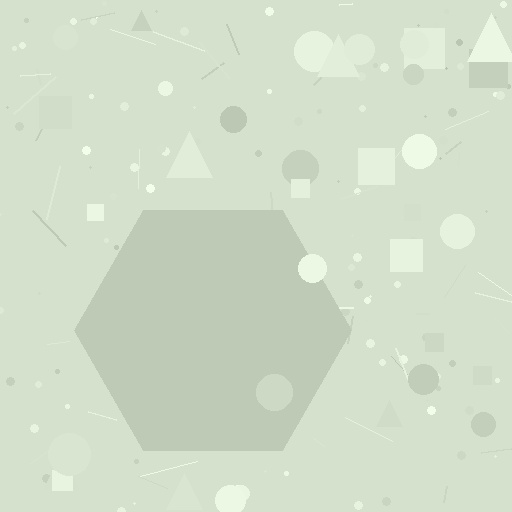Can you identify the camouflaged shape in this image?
The camouflaged shape is a hexagon.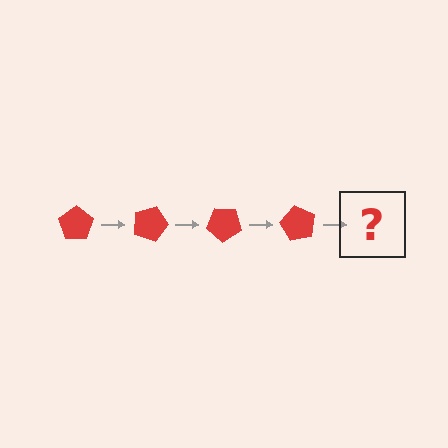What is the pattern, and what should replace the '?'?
The pattern is that the pentagon rotates 20 degrees each step. The '?' should be a red pentagon rotated 80 degrees.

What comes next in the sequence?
The next element should be a red pentagon rotated 80 degrees.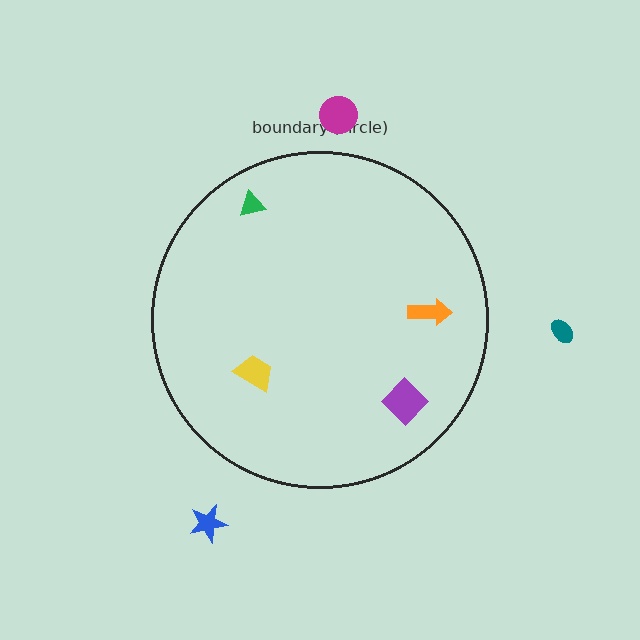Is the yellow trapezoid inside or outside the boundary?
Inside.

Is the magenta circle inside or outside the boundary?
Outside.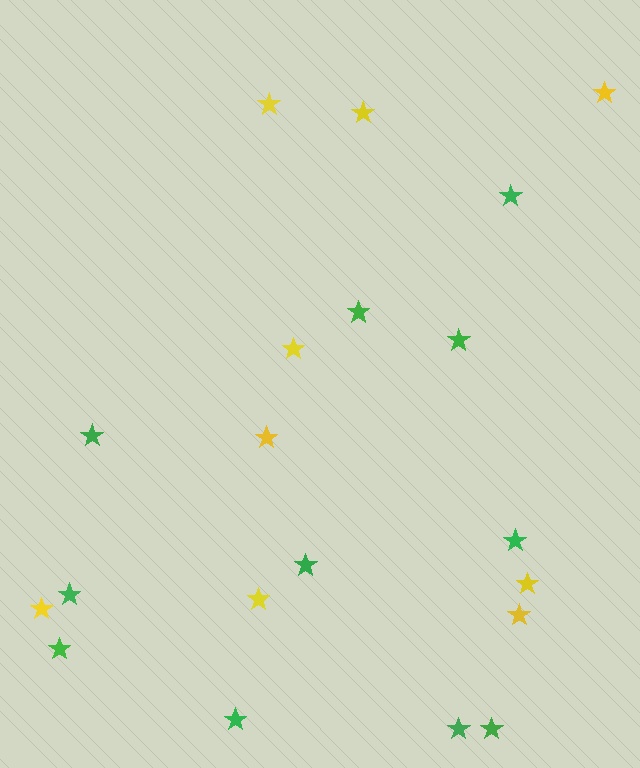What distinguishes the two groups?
There are 2 groups: one group of green stars (11) and one group of yellow stars (9).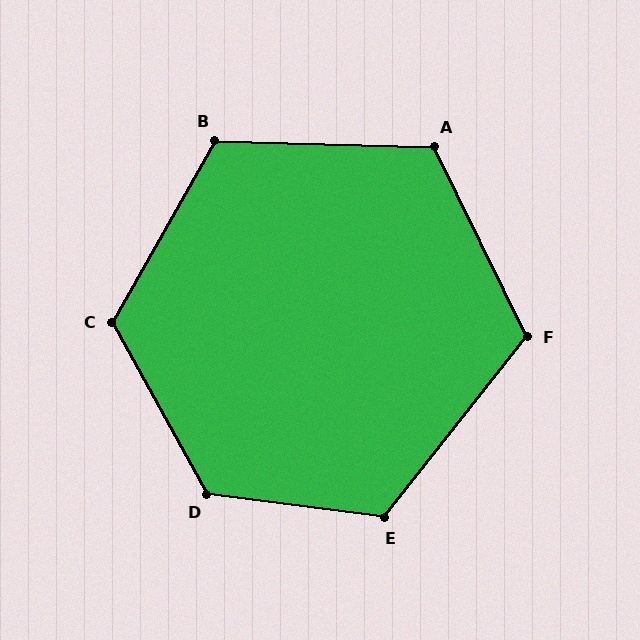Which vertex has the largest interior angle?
D, at approximately 126 degrees.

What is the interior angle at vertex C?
Approximately 122 degrees (obtuse).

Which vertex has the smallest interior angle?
F, at approximately 116 degrees.